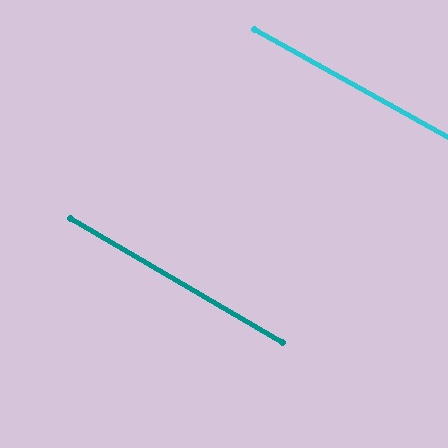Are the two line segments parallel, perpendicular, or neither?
Parallel — their directions differ by only 1.2°.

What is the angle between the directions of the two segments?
Approximately 1 degree.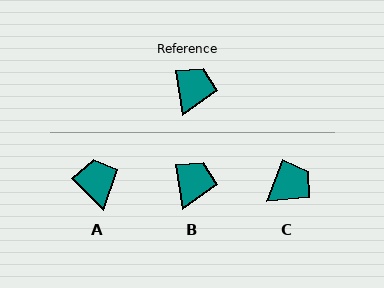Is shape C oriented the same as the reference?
No, it is off by about 29 degrees.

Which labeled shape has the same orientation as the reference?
B.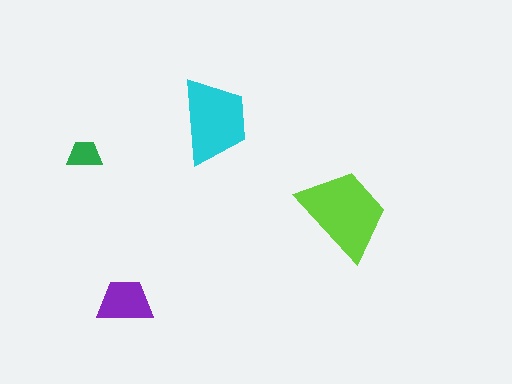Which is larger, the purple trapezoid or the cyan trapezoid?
The cyan one.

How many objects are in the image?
There are 4 objects in the image.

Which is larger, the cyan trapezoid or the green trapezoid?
The cyan one.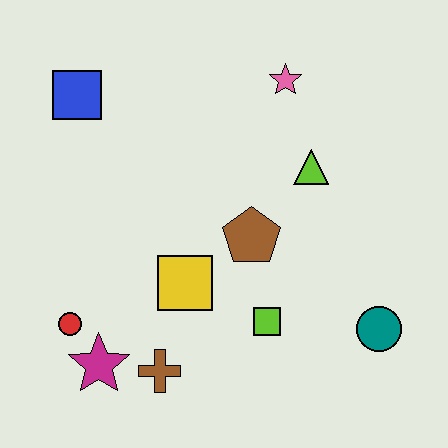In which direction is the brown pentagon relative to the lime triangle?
The brown pentagon is below the lime triangle.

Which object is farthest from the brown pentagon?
The blue square is farthest from the brown pentagon.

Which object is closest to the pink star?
The lime triangle is closest to the pink star.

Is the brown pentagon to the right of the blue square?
Yes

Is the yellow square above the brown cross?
Yes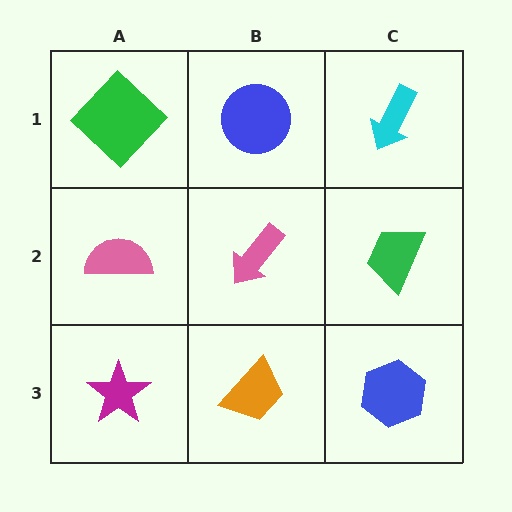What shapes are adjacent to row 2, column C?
A cyan arrow (row 1, column C), a blue hexagon (row 3, column C), a pink arrow (row 2, column B).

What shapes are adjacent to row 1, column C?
A green trapezoid (row 2, column C), a blue circle (row 1, column B).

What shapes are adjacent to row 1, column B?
A pink arrow (row 2, column B), a green diamond (row 1, column A), a cyan arrow (row 1, column C).